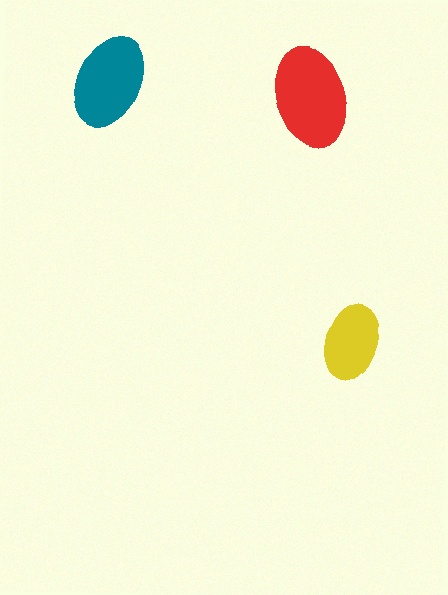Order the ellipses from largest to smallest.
the red one, the teal one, the yellow one.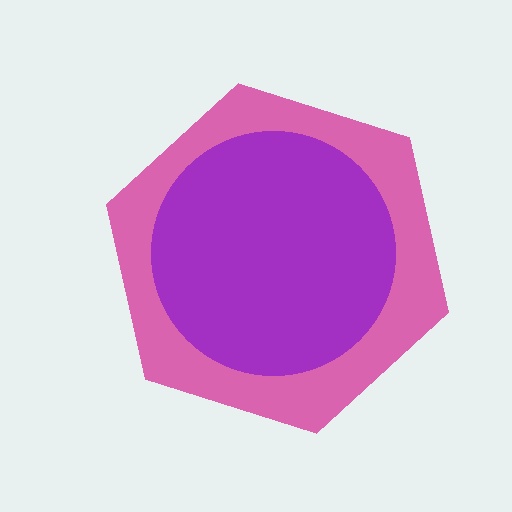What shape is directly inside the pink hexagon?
The purple circle.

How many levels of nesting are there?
2.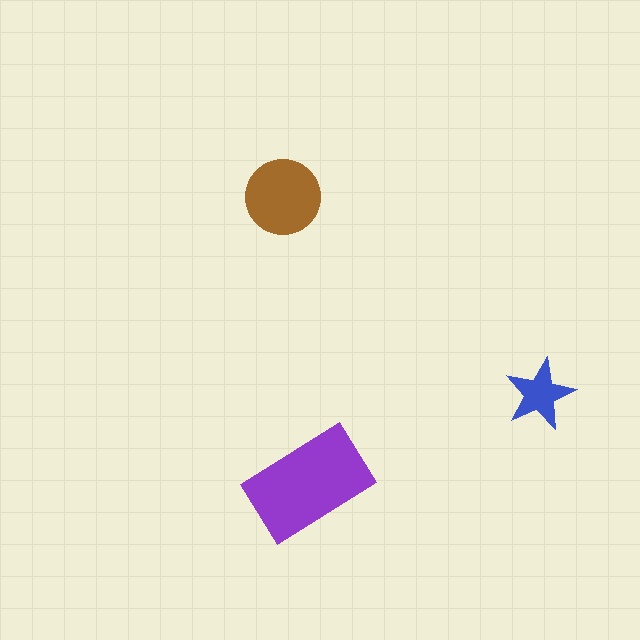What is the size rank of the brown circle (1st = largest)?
2nd.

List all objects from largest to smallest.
The purple rectangle, the brown circle, the blue star.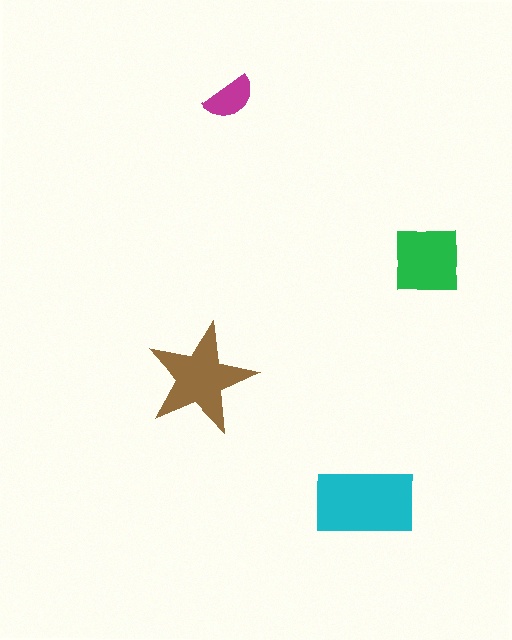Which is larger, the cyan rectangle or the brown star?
The cyan rectangle.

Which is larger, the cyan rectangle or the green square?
The cyan rectangle.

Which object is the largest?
The cyan rectangle.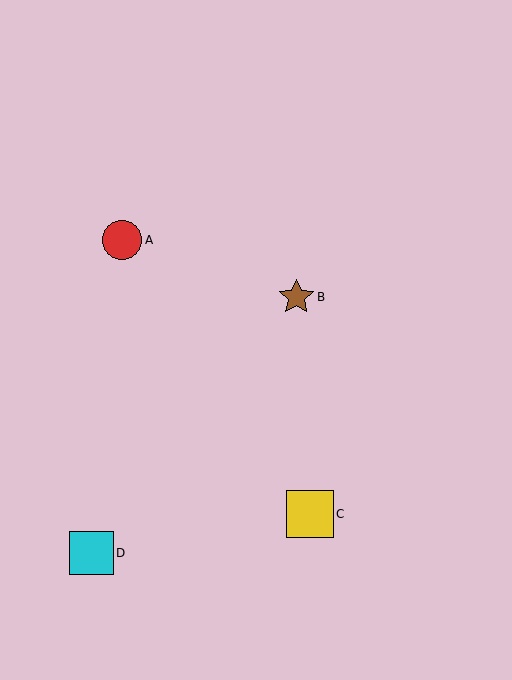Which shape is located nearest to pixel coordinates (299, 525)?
The yellow square (labeled C) at (310, 514) is nearest to that location.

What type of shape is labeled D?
Shape D is a cyan square.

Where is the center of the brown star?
The center of the brown star is at (296, 297).